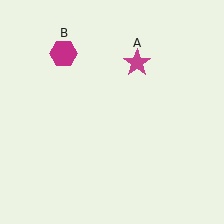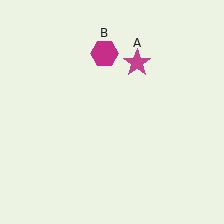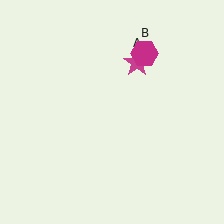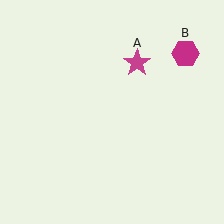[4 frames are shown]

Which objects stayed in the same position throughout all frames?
Magenta star (object A) remained stationary.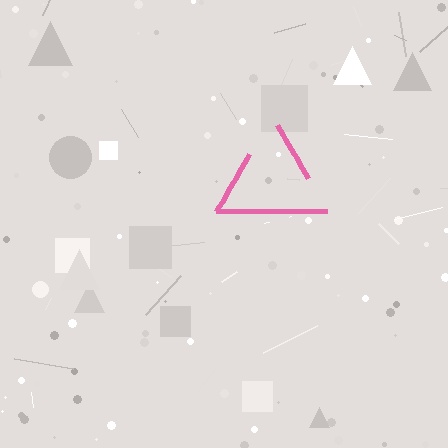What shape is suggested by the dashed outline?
The dashed outline suggests a triangle.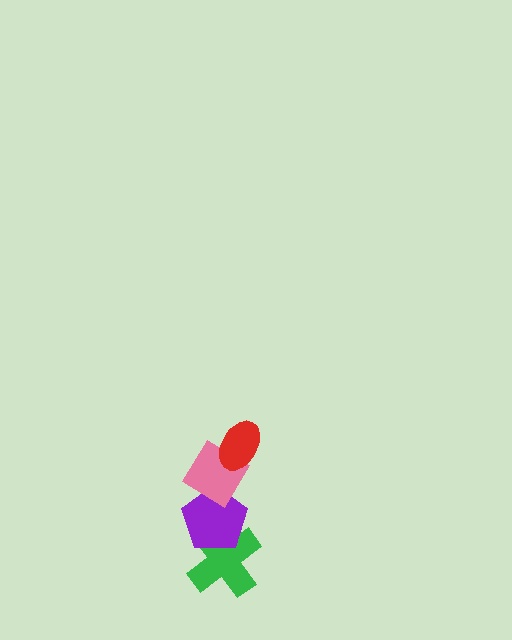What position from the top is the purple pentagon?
The purple pentagon is 3rd from the top.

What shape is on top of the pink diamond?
The red ellipse is on top of the pink diamond.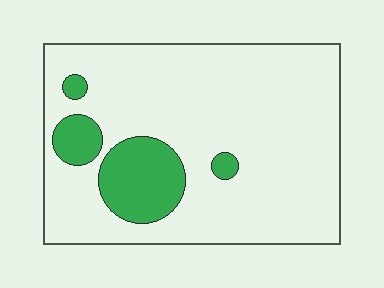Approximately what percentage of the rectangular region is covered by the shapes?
Approximately 15%.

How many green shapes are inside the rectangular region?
4.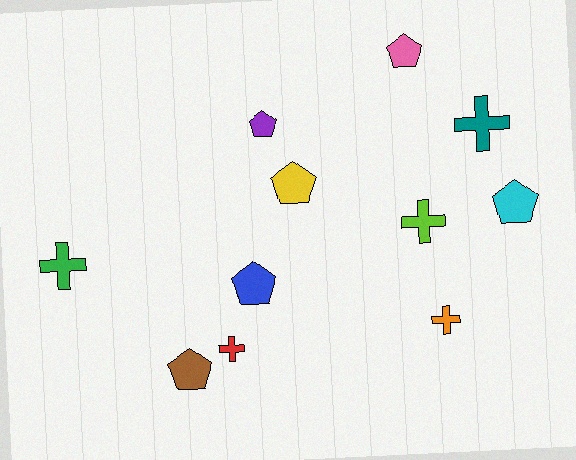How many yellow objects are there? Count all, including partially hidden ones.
There is 1 yellow object.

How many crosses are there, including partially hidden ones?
There are 5 crosses.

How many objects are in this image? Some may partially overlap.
There are 11 objects.